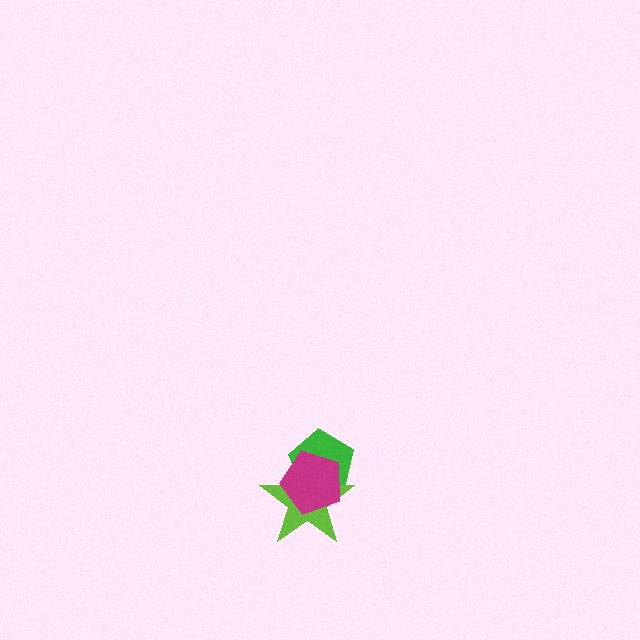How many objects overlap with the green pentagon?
2 objects overlap with the green pentagon.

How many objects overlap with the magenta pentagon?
2 objects overlap with the magenta pentagon.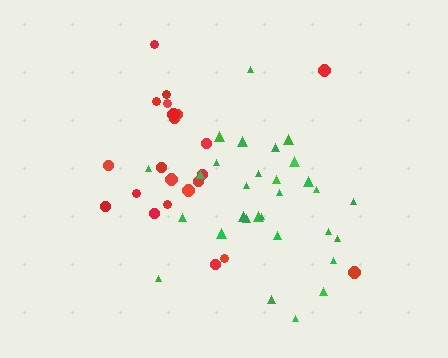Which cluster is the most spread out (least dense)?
Red.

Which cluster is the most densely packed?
Green.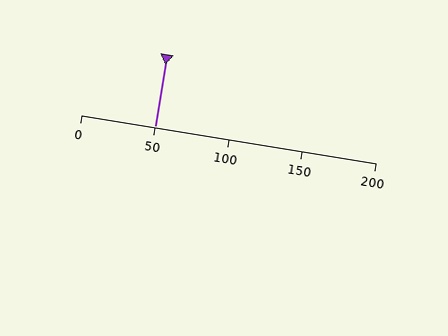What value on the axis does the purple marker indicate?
The marker indicates approximately 50.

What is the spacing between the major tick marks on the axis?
The major ticks are spaced 50 apart.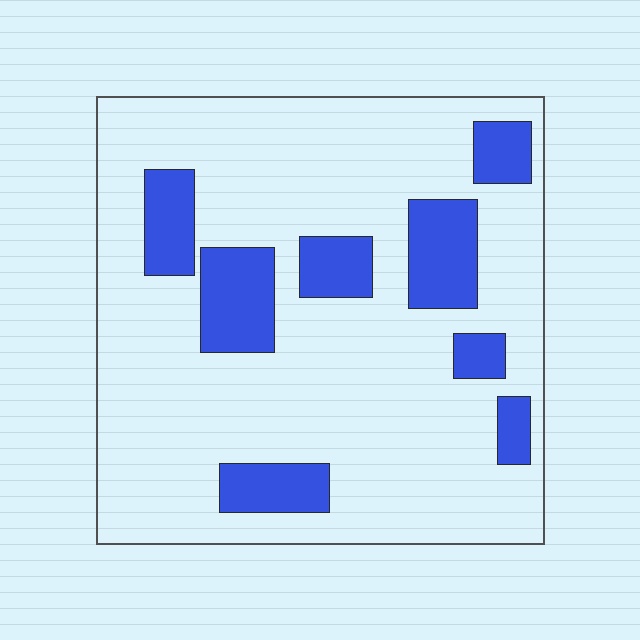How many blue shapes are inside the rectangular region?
8.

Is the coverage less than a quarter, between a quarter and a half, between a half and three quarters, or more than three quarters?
Less than a quarter.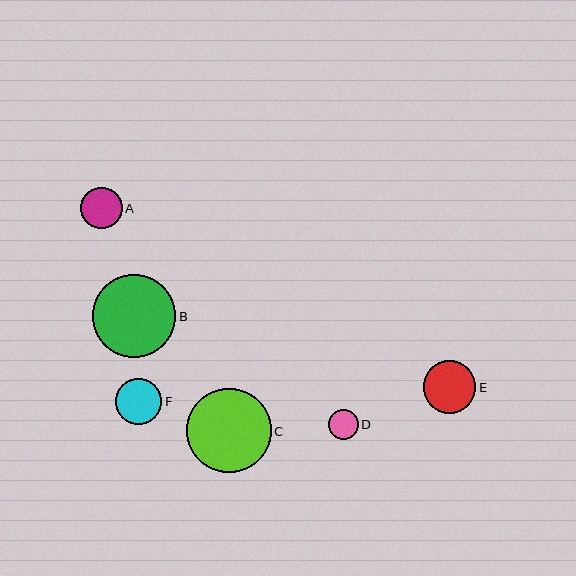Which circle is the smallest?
Circle D is the smallest with a size of approximately 30 pixels.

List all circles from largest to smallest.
From largest to smallest: C, B, E, F, A, D.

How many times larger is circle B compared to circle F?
Circle B is approximately 1.8 times the size of circle F.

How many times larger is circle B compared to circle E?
Circle B is approximately 1.6 times the size of circle E.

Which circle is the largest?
Circle C is the largest with a size of approximately 84 pixels.